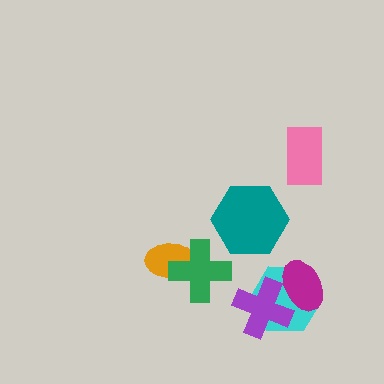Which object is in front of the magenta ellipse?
The purple cross is in front of the magenta ellipse.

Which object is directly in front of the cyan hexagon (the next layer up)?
The magenta ellipse is directly in front of the cyan hexagon.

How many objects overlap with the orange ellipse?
1 object overlaps with the orange ellipse.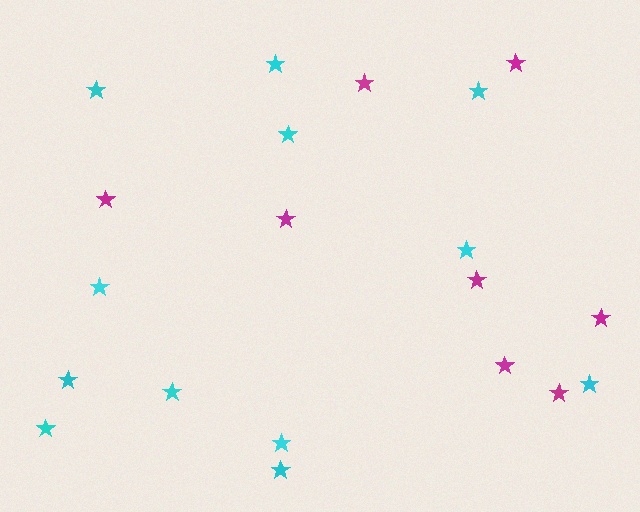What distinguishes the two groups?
There are 2 groups: one group of magenta stars (8) and one group of cyan stars (12).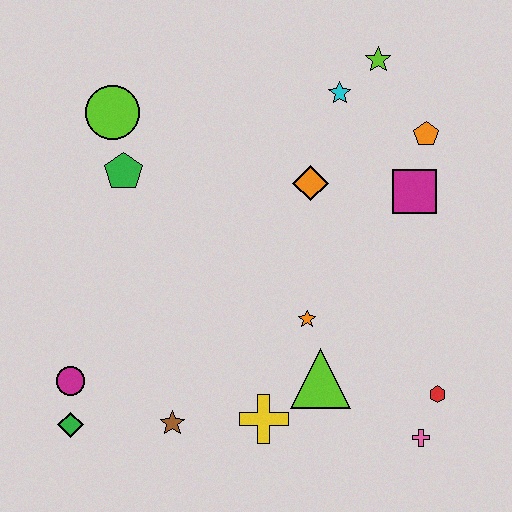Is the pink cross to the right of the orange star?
Yes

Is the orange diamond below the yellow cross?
No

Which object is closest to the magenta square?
The orange pentagon is closest to the magenta square.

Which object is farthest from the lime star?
The green diamond is farthest from the lime star.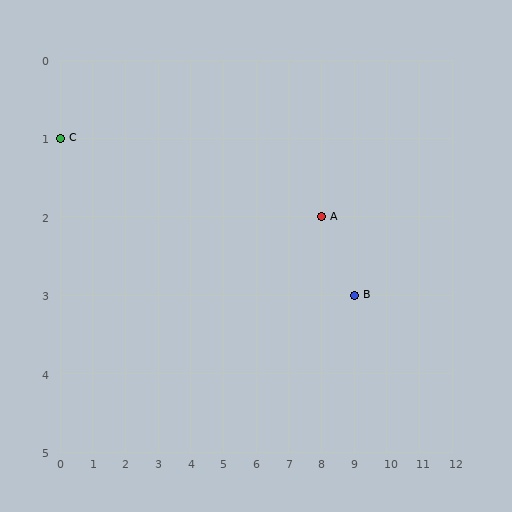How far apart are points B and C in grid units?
Points B and C are 9 columns and 2 rows apart (about 9.2 grid units diagonally).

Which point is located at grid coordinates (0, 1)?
Point C is at (0, 1).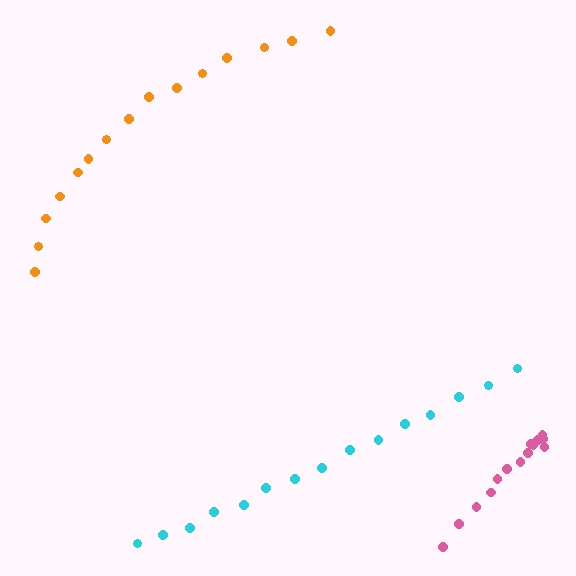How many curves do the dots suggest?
There are 3 distinct paths.